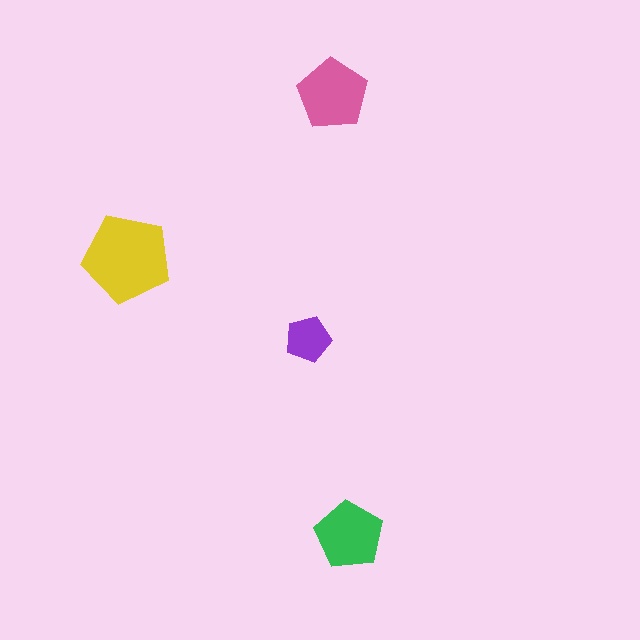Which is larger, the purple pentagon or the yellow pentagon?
The yellow one.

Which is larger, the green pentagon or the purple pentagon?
The green one.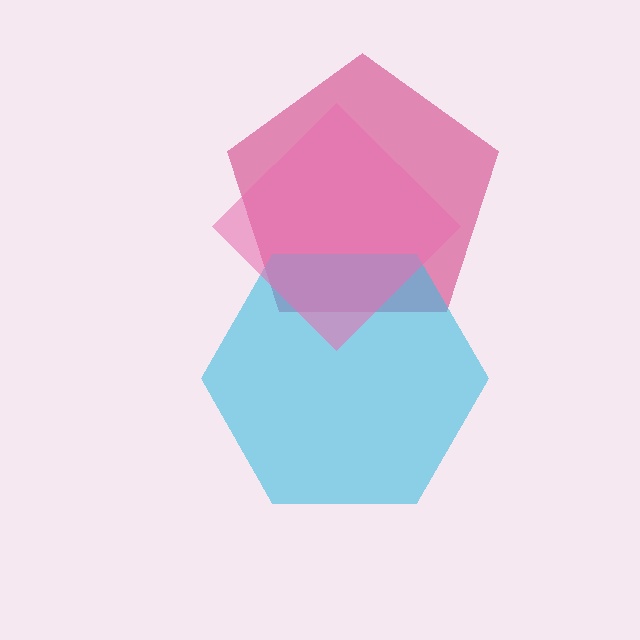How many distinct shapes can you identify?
There are 3 distinct shapes: a magenta pentagon, a cyan hexagon, a pink diamond.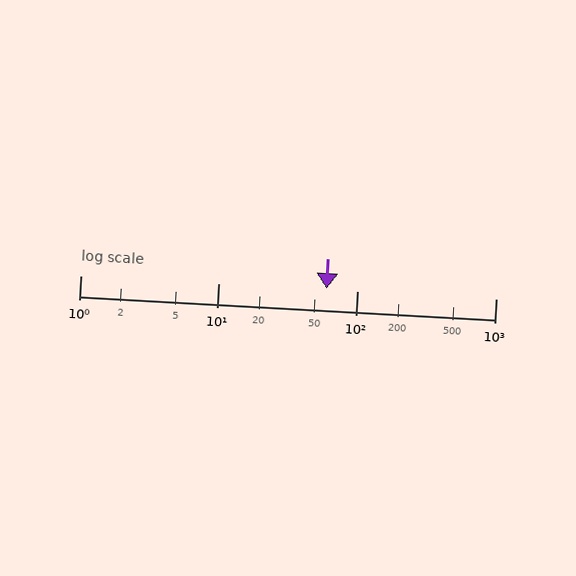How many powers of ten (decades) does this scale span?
The scale spans 3 decades, from 1 to 1000.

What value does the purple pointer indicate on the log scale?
The pointer indicates approximately 60.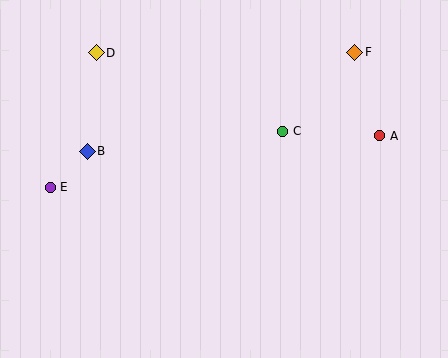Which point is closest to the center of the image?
Point C at (283, 131) is closest to the center.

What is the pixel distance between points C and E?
The distance between C and E is 239 pixels.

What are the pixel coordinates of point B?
Point B is at (87, 151).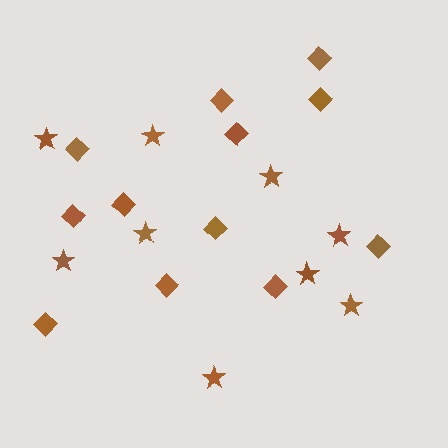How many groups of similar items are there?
There are 2 groups: one group of diamonds (12) and one group of stars (9).